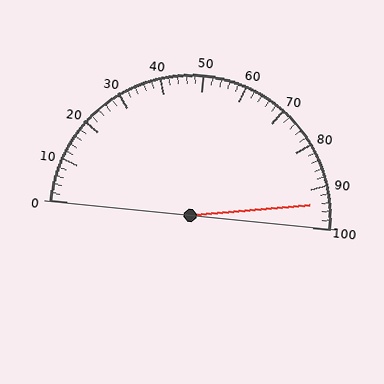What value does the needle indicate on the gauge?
The needle indicates approximately 94.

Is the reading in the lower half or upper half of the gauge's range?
The reading is in the upper half of the range (0 to 100).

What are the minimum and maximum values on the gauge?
The gauge ranges from 0 to 100.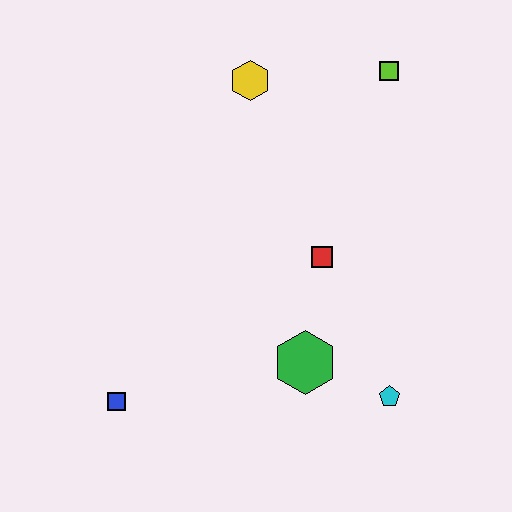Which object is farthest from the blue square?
The lime square is farthest from the blue square.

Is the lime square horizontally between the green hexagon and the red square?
No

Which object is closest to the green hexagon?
The cyan pentagon is closest to the green hexagon.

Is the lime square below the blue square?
No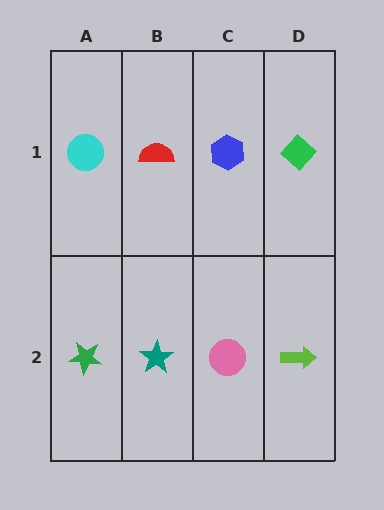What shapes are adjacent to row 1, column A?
A green star (row 2, column A), a red semicircle (row 1, column B).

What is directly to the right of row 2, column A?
A teal star.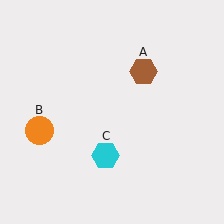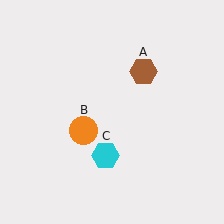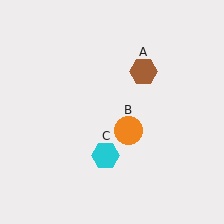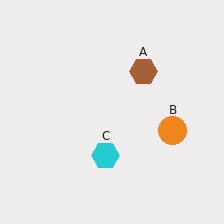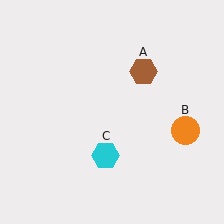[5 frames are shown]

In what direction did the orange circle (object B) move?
The orange circle (object B) moved right.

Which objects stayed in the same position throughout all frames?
Brown hexagon (object A) and cyan hexagon (object C) remained stationary.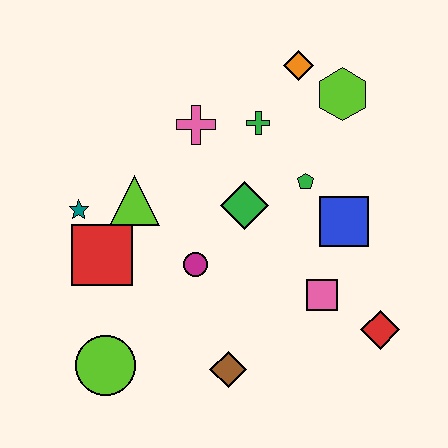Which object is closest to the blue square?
The green pentagon is closest to the blue square.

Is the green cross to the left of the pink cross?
No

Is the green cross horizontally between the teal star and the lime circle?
No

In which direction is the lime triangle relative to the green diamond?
The lime triangle is to the left of the green diamond.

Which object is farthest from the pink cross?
The red diamond is farthest from the pink cross.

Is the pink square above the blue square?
No